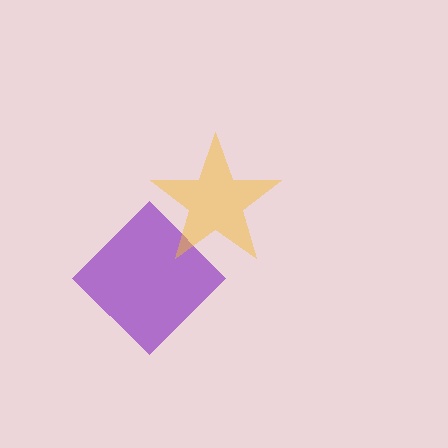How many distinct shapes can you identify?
There are 2 distinct shapes: a purple diamond, a yellow star.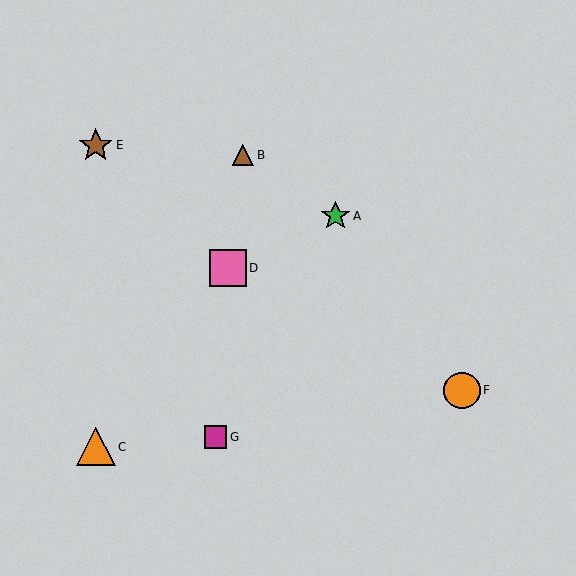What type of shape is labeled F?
Shape F is an orange circle.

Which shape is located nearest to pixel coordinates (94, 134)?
The brown star (labeled E) at (96, 145) is nearest to that location.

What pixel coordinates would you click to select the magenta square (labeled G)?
Click at (215, 437) to select the magenta square G.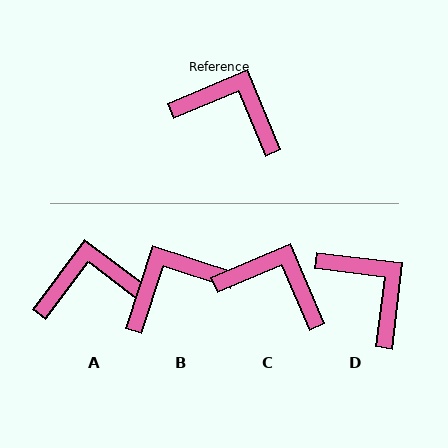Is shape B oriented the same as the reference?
No, it is off by about 49 degrees.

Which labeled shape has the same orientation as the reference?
C.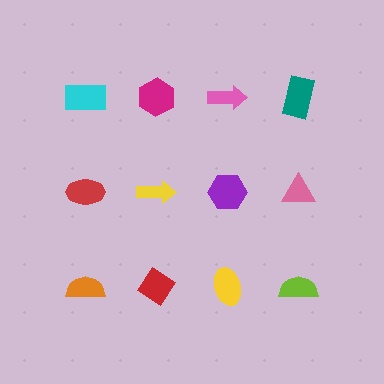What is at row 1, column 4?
A teal rectangle.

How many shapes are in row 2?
4 shapes.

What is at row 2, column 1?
A red ellipse.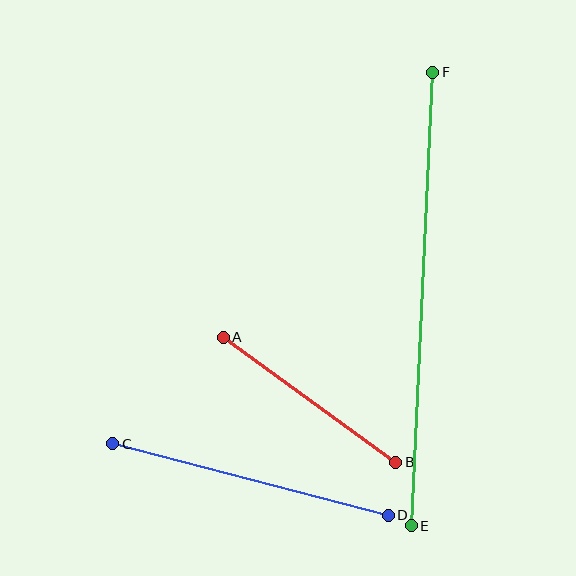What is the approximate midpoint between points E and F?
The midpoint is at approximately (422, 299) pixels.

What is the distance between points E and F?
The distance is approximately 454 pixels.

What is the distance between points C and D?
The distance is approximately 285 pixels.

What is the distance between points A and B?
The distance is approximately 213 pixels.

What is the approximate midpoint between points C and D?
The midpoint is at approximately (250, 480) pixels.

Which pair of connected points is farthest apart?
Points E and F are farthest apart.